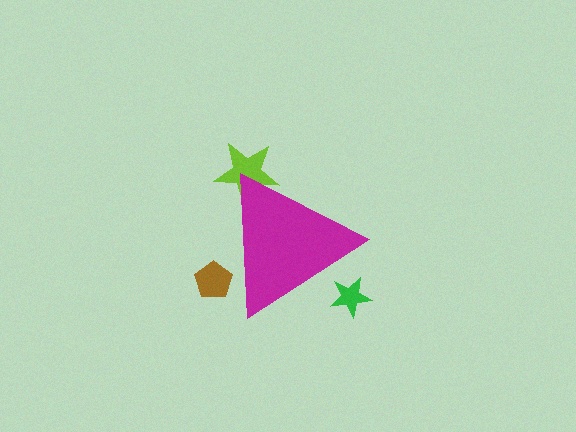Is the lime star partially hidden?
Yes, the lime star is partially hidden behind the magenta triangle.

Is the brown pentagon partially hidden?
Yes, the brown pentagon is partially hidden behind the magenta triangle.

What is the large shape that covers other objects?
A magenta triangle.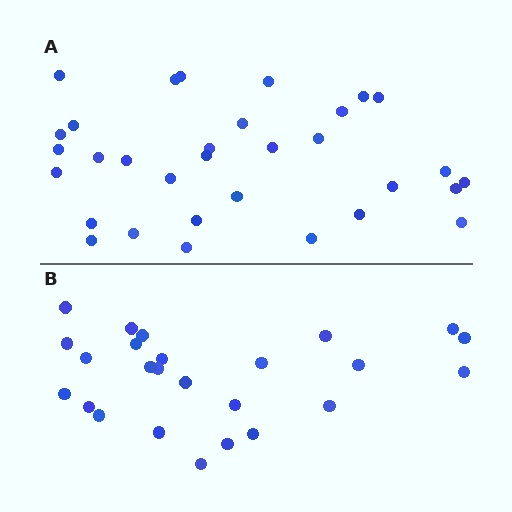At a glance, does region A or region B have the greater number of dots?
Region A (the top region) has more dots.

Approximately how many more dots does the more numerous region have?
Region A has roughly 8 or so more dots than region B.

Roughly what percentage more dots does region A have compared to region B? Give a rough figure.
About 30% more.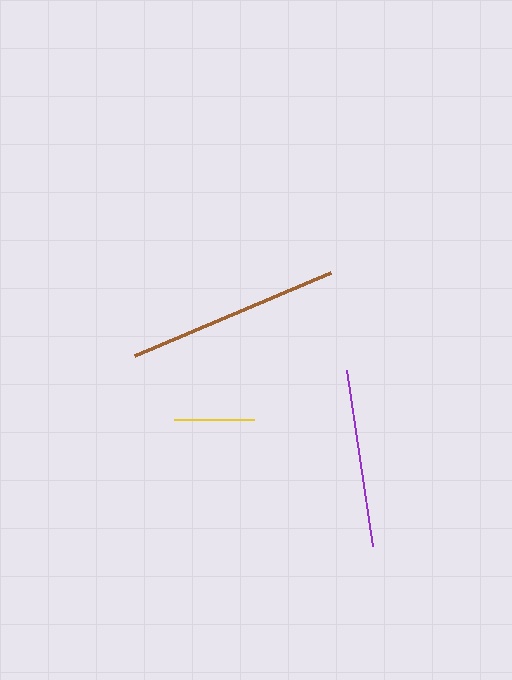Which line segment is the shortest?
The yellow line is the shortest at approximately 80 pixels.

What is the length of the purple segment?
The purple segment is approximately 178 pixels long.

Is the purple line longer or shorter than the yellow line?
The purple line is longer than the yellow line.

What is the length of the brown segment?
The brown segment is approximately 213 pixels long.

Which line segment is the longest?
The brown line is the longest at approximately 213 pixels.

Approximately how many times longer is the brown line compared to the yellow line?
The brown line is approximately 2.7 times the length of the yellow line.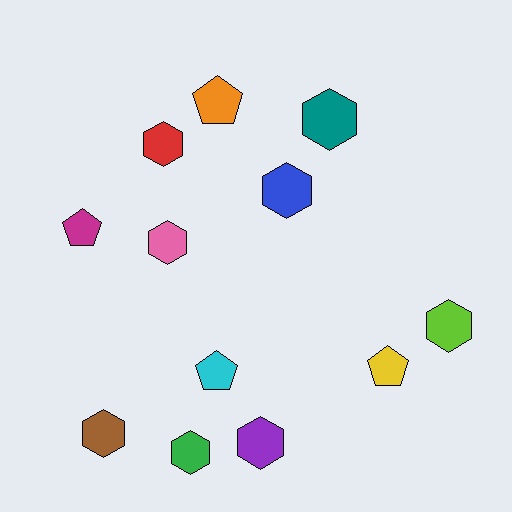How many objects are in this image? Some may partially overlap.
There are 12 objects.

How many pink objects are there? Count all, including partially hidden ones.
There is 1 pink object.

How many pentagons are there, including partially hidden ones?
There are 4 pentagons.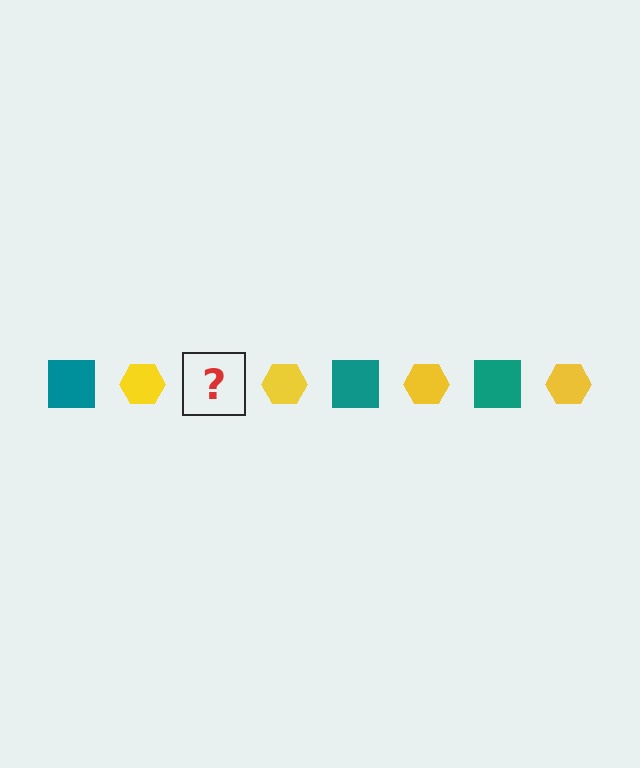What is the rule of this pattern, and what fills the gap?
The rule is that the pattern alternates between teal square and yellow hexagon. The gap should be filled with a teal square.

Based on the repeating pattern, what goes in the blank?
The blank should be a teal square.